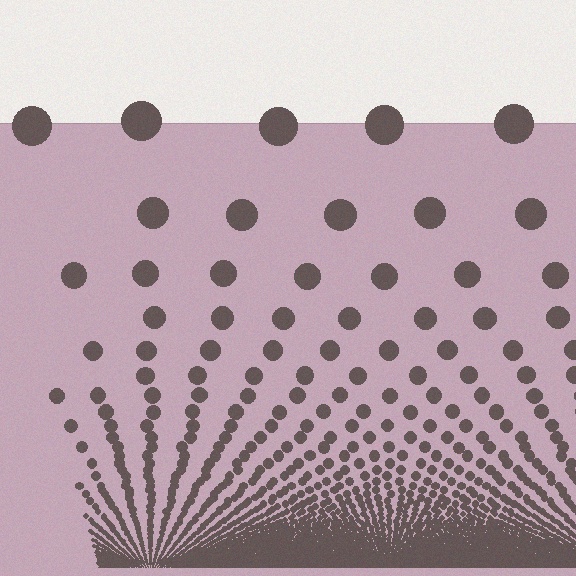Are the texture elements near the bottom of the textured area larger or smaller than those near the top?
Smaller. The gradient is inverted — elements near the bottom are smaller and denser.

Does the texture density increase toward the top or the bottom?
Density increases toward the bottom.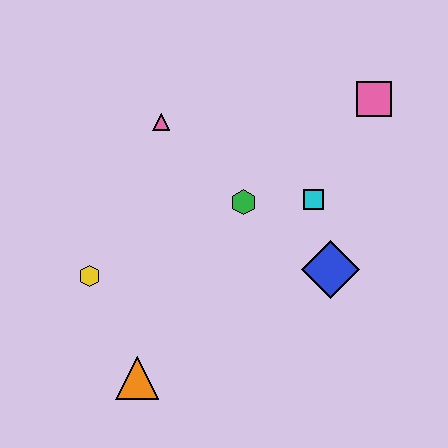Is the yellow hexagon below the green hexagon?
Yes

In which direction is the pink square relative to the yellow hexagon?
The pink square is to the right of the yellow hexagon.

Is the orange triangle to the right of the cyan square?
No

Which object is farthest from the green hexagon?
The orange triangle is farthest from the green hexagon.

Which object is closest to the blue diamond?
The cyan square is closest to the blue diamond.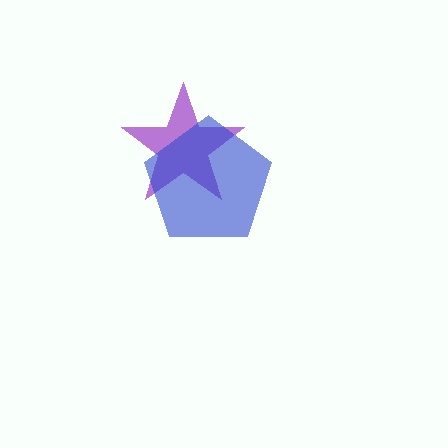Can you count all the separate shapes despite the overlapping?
Yes, there are 2 separate shapes.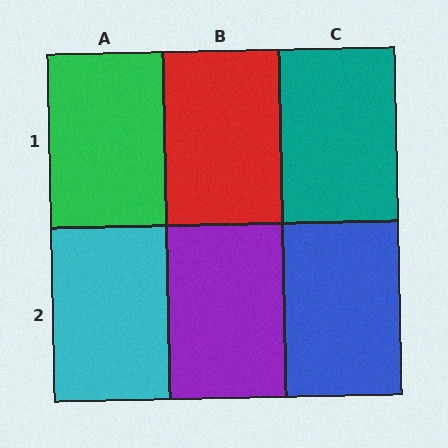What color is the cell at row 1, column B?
Red.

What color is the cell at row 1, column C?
Teal.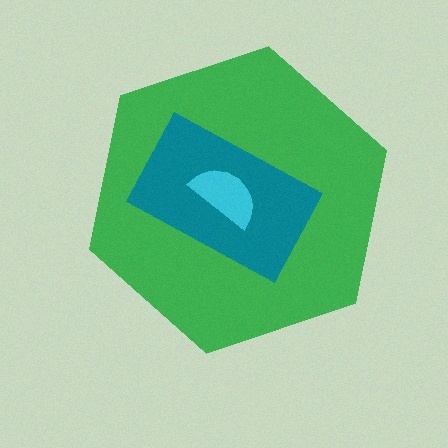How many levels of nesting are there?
3.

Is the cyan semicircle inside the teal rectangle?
Yes.